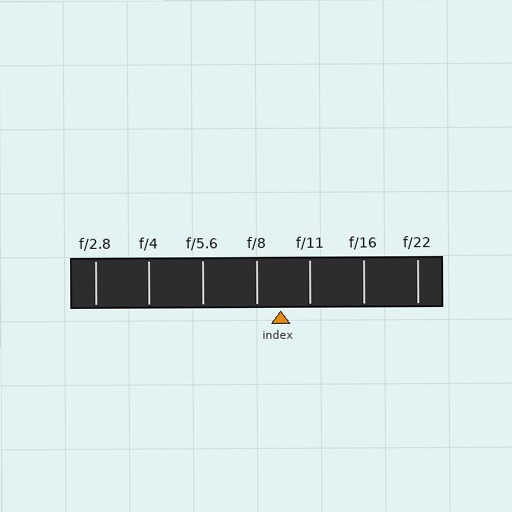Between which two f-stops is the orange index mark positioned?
The index mark is between f/8 and f/11.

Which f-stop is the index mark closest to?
The index mark is closest to f/8.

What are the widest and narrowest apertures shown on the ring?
The widest aperture shown is f/2.8 and the narrowest is f/22.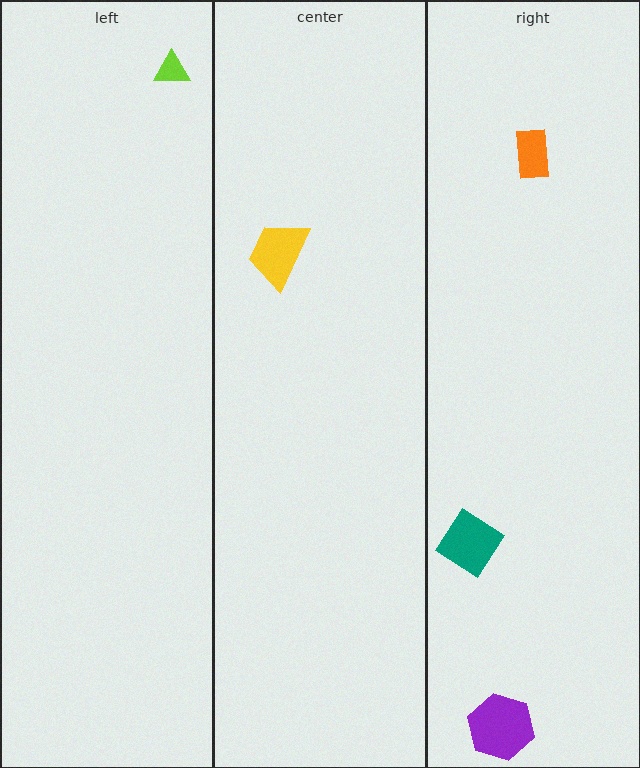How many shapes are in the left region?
1.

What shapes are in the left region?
The lime triangle.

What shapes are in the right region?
The teal diamond, the purple hexagon, the orange rectangle.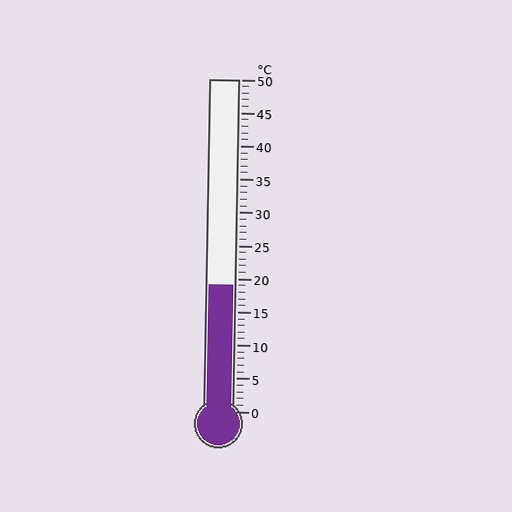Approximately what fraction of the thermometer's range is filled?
The thermometer is filled to approximately 40% of its range.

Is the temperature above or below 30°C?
The temperature is below 30°C.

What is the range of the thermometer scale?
The thermometer scale ranges from 0°C to 50°C.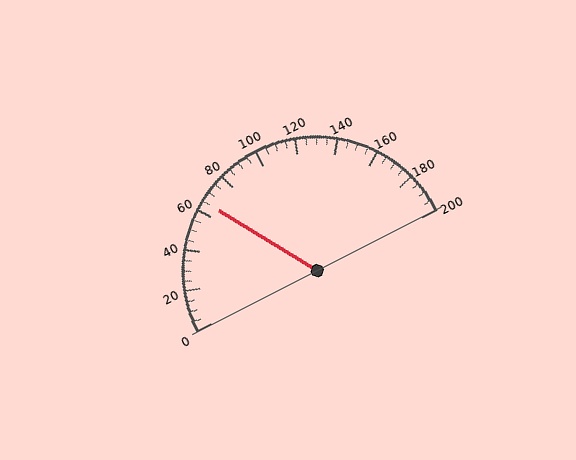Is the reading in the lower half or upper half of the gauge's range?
The reading is in the lower half of the range (0 to 200).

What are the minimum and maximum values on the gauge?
The gauge ranges from 0 to 200.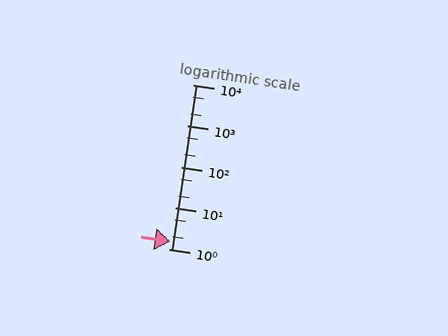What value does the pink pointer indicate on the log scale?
The pointer indicates approximately 1.5.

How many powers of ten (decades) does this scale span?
The scale spans 4 decades, from 1 to 10000.